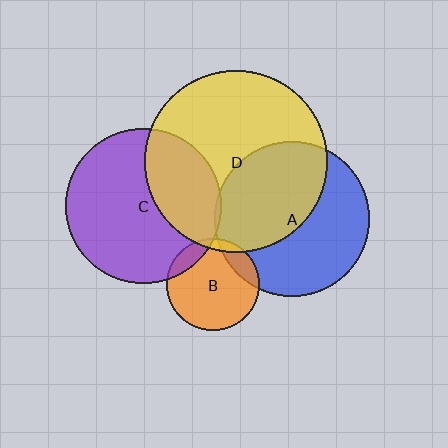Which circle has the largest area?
Circle D (yellow).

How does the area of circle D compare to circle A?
Approximately 1.4 times.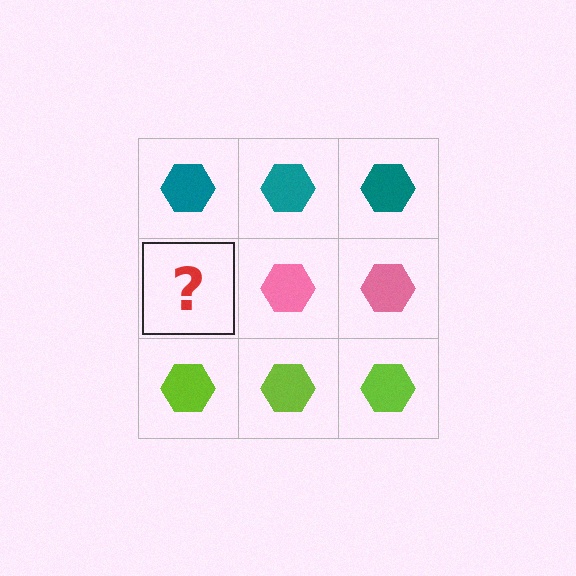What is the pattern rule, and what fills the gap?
The rule is that each row has a consistent color. The gap should be filled with a pink hexagon.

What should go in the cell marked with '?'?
The missing cell should contain a pink hexagon.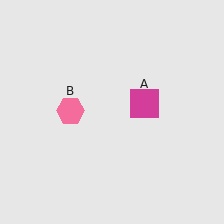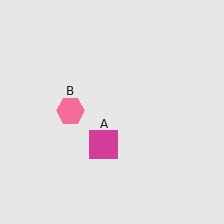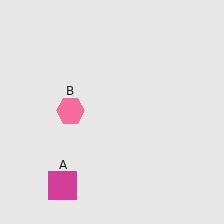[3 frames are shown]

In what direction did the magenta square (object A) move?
The magenta square (object A) moved down and to the left.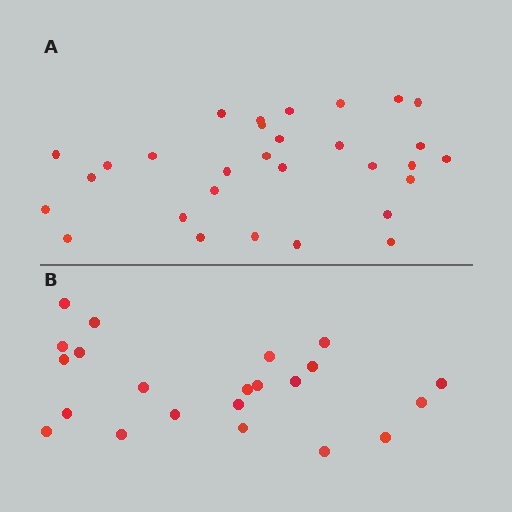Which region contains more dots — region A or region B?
Region A (the top region) has more dots.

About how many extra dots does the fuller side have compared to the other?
Region A has roughly 8 or so more dots than region B.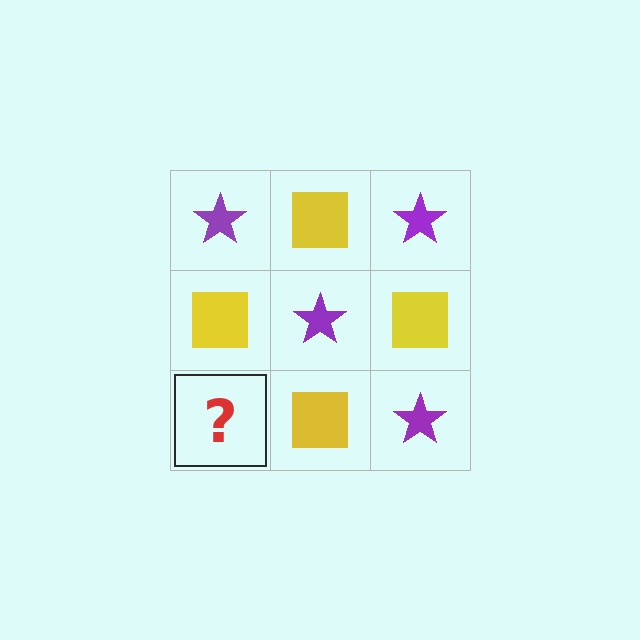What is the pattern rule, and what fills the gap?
The rule is that it alternates purple star and yellow square in a checkerboard pattern. The gap should be filled with a purple star.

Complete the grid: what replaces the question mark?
The question mark should be replaced with a purple star.